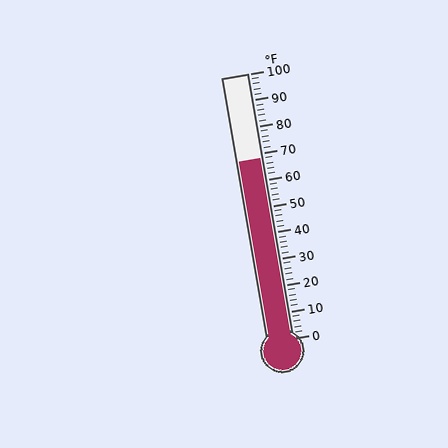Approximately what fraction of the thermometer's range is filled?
The thermometer is filled to approximately 70% of its range.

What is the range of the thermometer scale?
The thermometer scale ranges from 0°F to 100°F.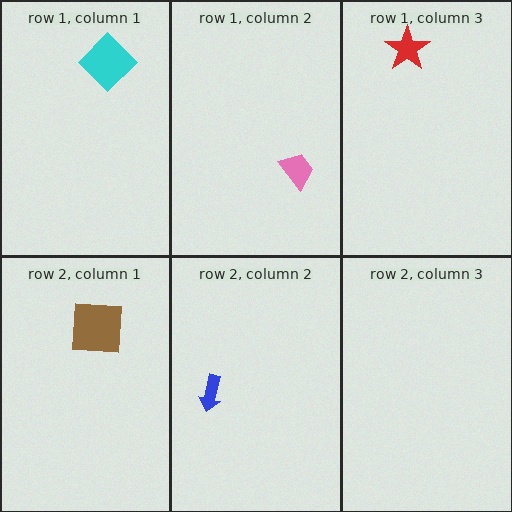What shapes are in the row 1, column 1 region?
The cyan diamond.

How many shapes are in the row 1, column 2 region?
1.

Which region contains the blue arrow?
The row 2, column 2 region.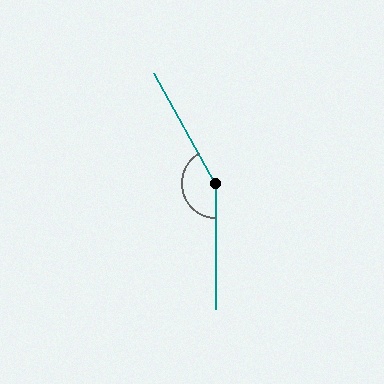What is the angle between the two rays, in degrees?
Approximately 151 degrees.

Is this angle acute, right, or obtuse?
It is obtuse.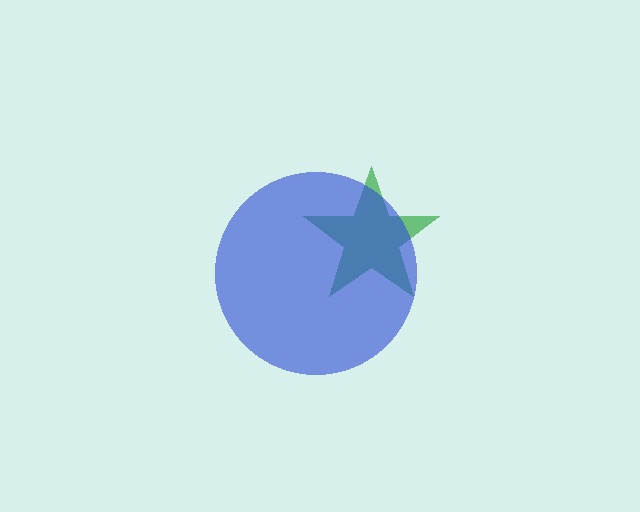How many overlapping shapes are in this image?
There are 2 overlapping shapes in the image.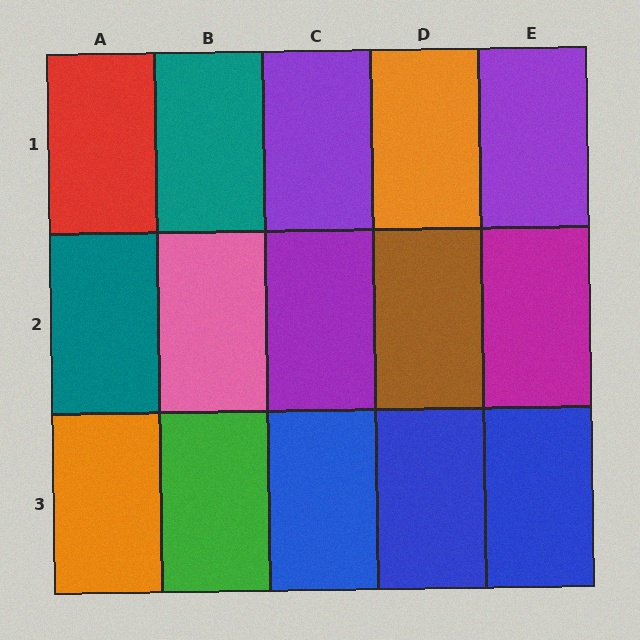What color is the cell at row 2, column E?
Magenta.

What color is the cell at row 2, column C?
Purple.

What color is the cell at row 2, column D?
Brown.